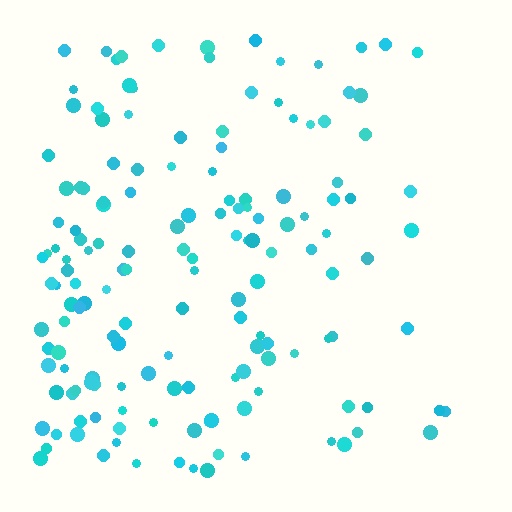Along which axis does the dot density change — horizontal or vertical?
Horizontal.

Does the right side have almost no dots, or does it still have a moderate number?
Still a moderate number, just noticeably fewer than the left.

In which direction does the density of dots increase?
From right to left, with the left side densest.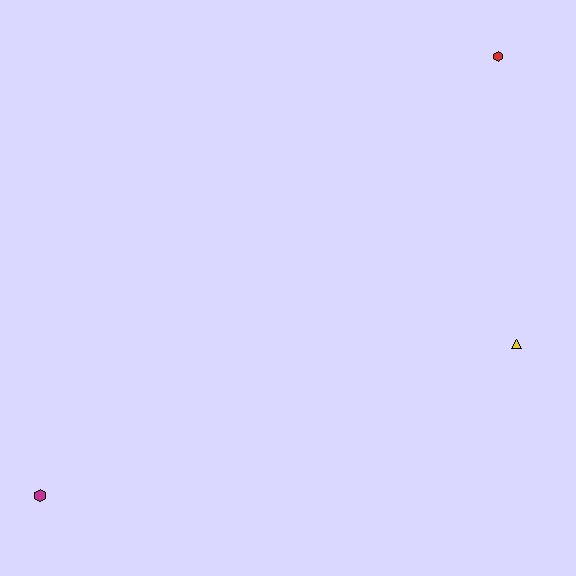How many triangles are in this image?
There is 1 triangle.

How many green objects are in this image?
There are no green objects.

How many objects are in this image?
There are 3 objects.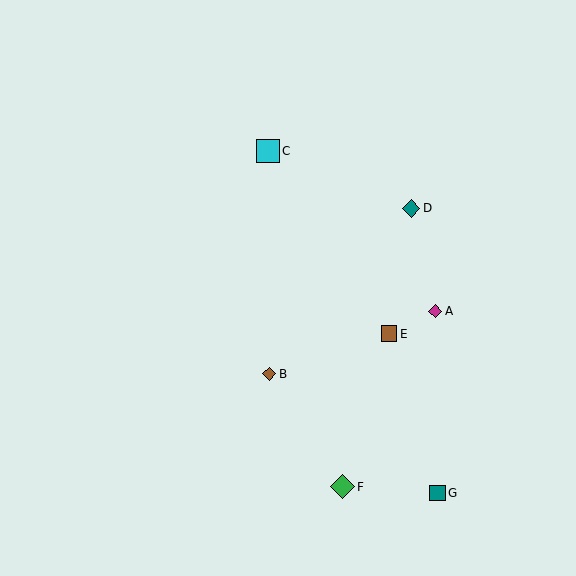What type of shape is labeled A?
Shape A is a magenta diamond.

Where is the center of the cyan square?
The center of the cyan square is at (268, 151).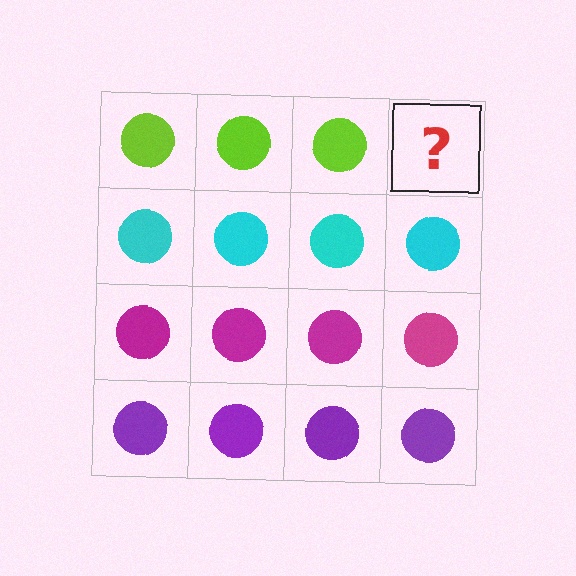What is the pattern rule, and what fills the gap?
The rule is that each row has a consistent color. The gap should be filled with a lime circle.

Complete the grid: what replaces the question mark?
The question mark should be replaced with a lime circle.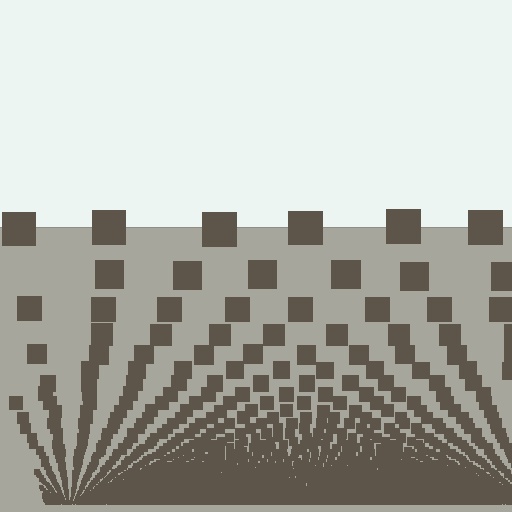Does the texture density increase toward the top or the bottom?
Density increases toward the bottom.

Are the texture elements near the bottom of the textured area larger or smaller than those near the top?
Smaller. The gradient is inverted — elements near the bottom are smaller and denser.